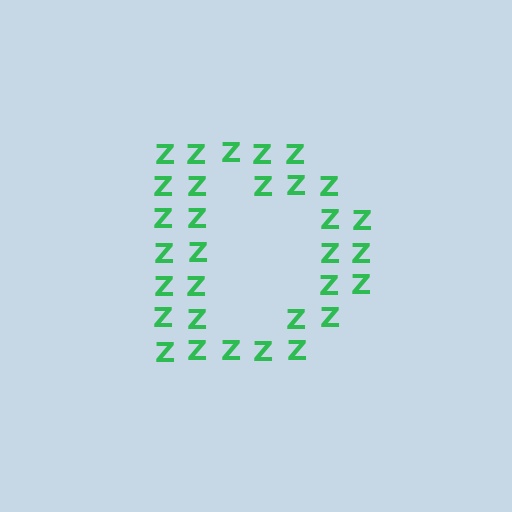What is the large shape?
The large shape is the letter D.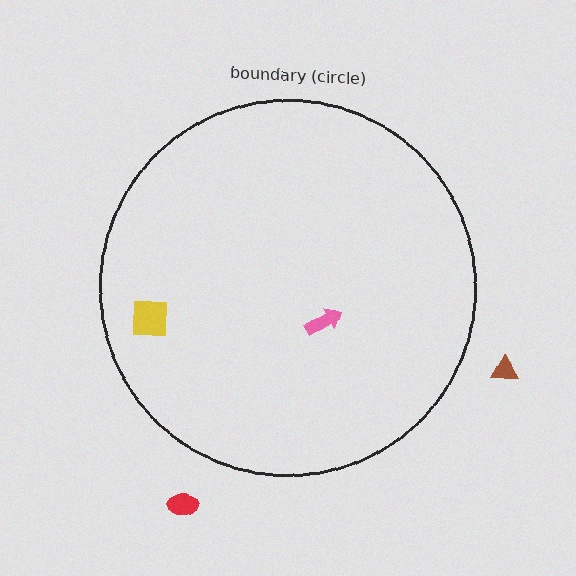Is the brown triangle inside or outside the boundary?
Outside.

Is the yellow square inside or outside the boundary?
Inside.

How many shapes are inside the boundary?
2 inside, 2 outside.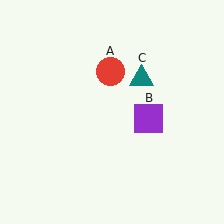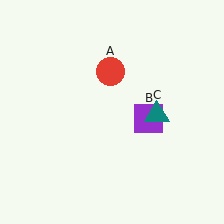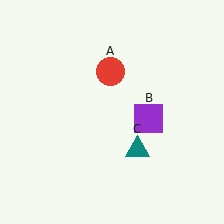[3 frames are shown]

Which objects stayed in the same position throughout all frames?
Red circle (object A) and purple square (object B) remained stationary.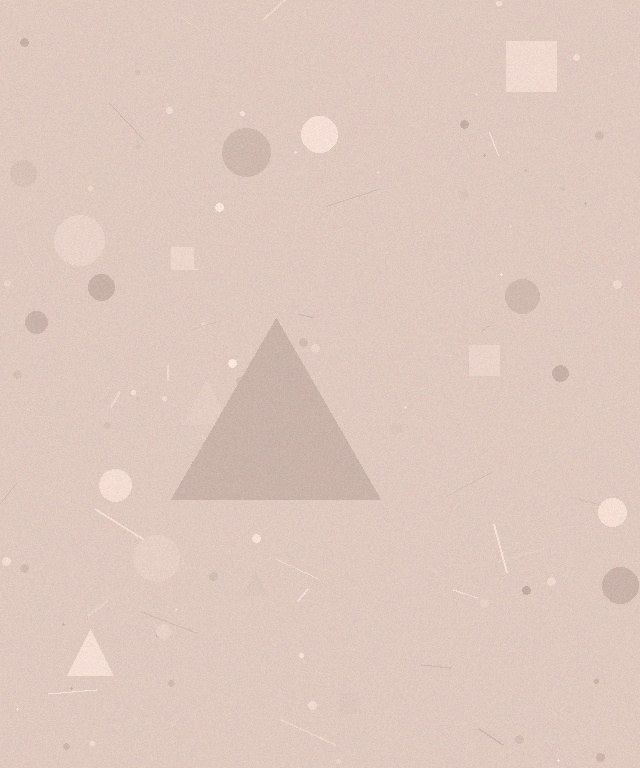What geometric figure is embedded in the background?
A triangle is embedded in the background.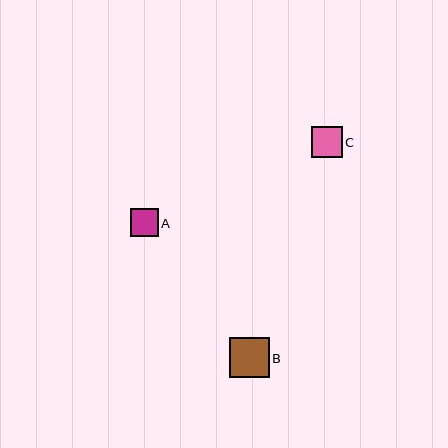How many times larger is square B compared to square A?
Square B is approximately 1.4 times the size of square A.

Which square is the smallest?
Square A is the smallest with a size of approximately 28 pixels.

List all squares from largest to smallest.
From largest to smallest: B, C, A.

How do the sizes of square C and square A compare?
Square C and square A are approximately the same size.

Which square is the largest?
Square B is the largest with a size of approximately 40 pixels.